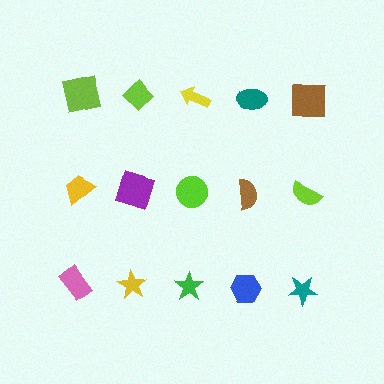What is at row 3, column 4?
A blue hexagon.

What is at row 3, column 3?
A green star.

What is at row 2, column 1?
A yellow trapezoid.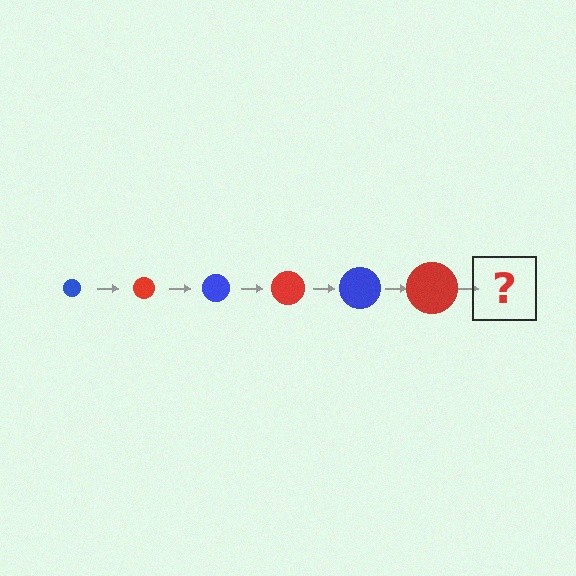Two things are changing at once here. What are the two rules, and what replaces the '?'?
The two rules are that the circle grows larger each step and the color cycles through blue and red. The '?' should be a blue circle, larger than the previous one.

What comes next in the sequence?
The next element should be a blue circle, larger than the previous one.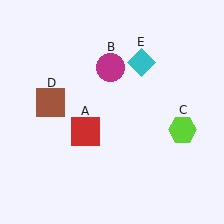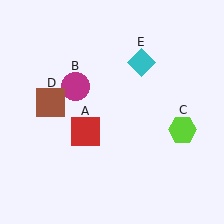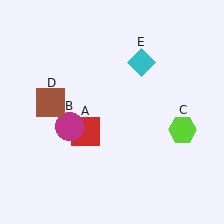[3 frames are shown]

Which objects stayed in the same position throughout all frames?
Red square (object A) and lime hexagon (object C) and brown square (object D) and cyan diamond (object E) remained stationary.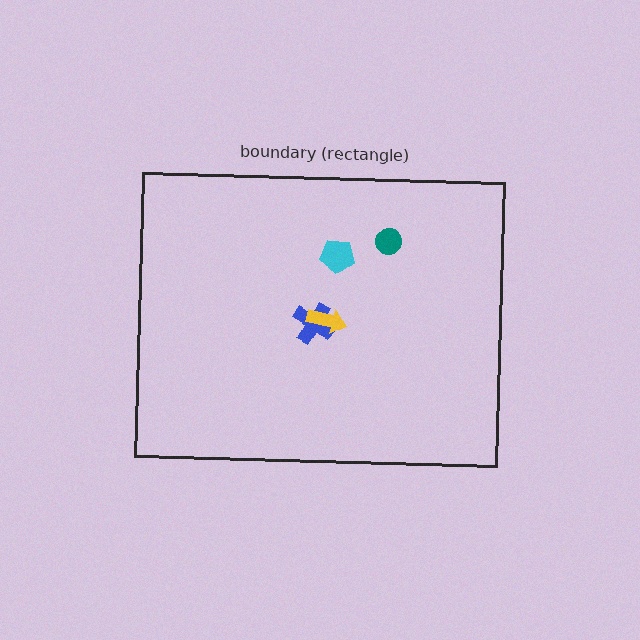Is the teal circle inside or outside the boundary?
Inside.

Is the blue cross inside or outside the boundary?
Inside.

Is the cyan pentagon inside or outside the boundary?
Inside.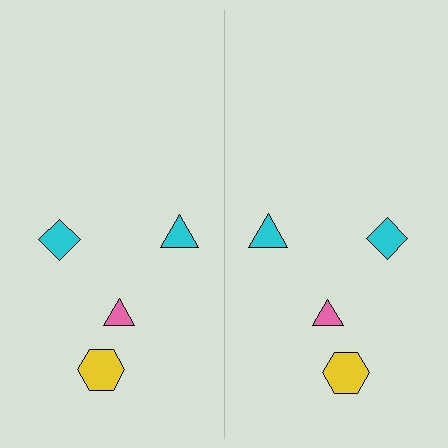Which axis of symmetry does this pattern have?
The pattern has a vertical axis of symmetry running through the center of the image.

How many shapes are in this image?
There are 8 shapes in this image.